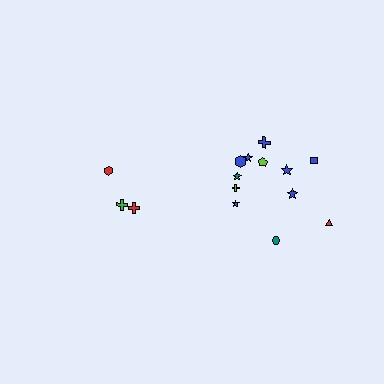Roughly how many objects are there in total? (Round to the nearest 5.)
Roughly 15 objects in total.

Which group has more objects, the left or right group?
The right group.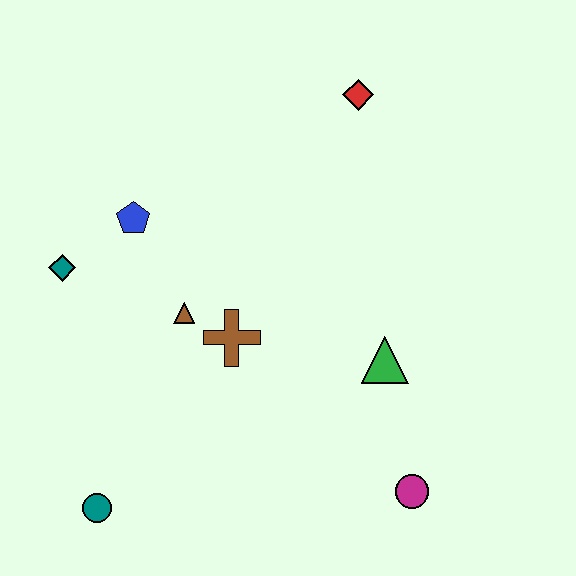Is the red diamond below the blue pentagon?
No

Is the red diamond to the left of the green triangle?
Yes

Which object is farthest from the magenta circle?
The teal diamond is farthest from the magenta circle.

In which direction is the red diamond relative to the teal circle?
The red diamond is above the teal circle.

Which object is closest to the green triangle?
The magenta circle is closest to the green triangle.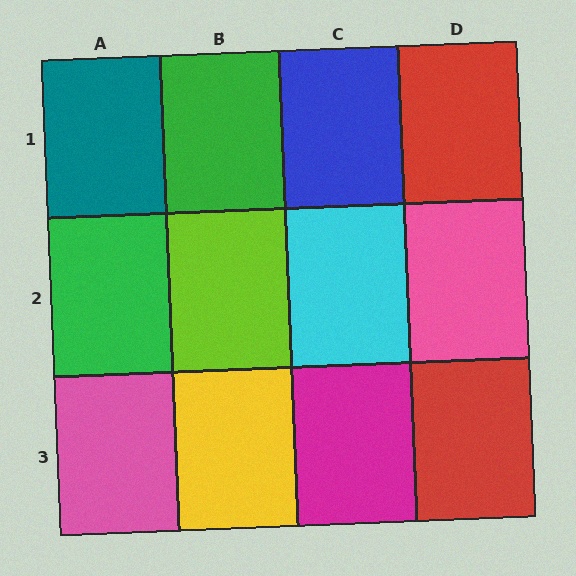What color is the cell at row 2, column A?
Green.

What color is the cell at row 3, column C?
Magenta.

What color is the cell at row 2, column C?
Cyan.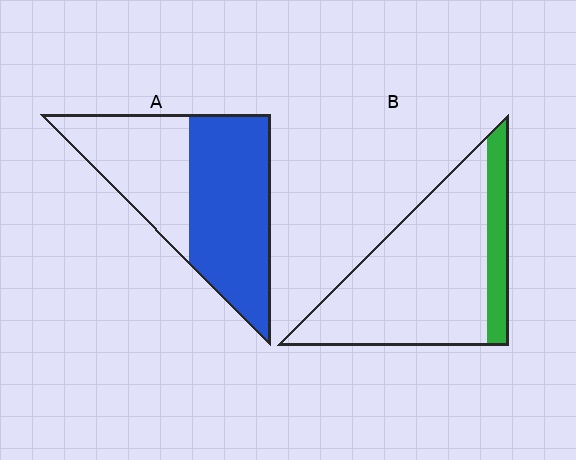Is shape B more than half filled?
No.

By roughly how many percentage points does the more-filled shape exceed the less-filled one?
By roughly 40 percentage points (A over B).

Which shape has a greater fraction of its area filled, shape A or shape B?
Shape A.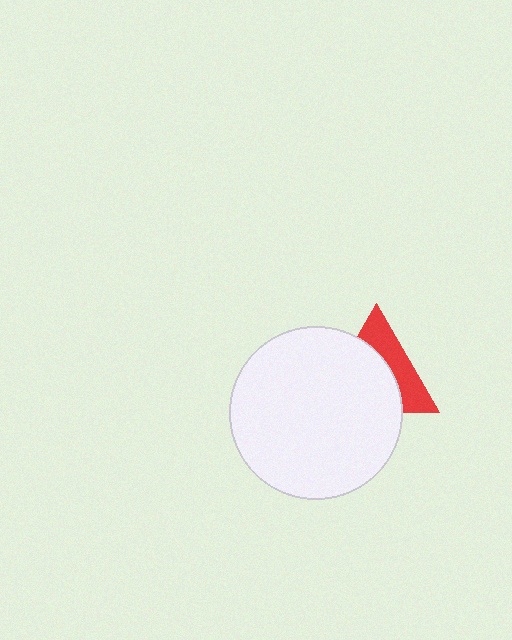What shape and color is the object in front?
The object in front is a white circle.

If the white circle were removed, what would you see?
You would see the complete red triangle.